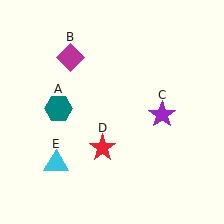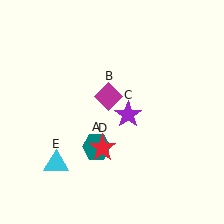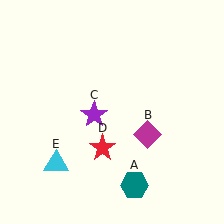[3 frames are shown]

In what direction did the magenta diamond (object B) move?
The magenta diamond (object B) moved down and to the right.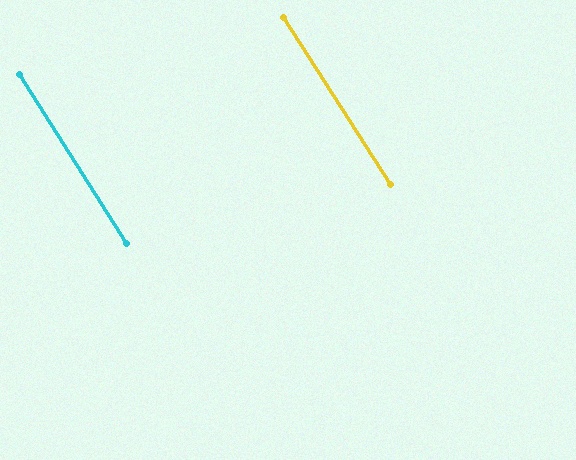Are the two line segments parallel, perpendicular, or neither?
Parallel — their directions differ by only 0.3°.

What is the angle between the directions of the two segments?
Approximately 0 degrees.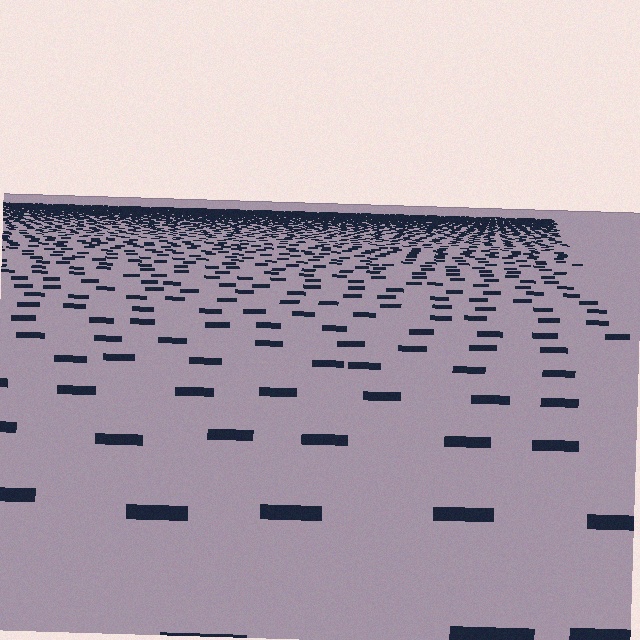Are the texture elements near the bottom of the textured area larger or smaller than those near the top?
Larger. Near the bottom, elements are closer to the viewer and appear at a bigger on-screen size.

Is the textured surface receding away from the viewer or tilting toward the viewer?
The surface is receding away from the viewer. Texture elements get smaller and denser toward the top.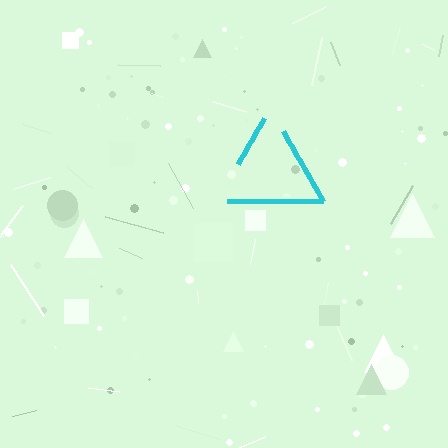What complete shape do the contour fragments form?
The contour fragments form a triangle.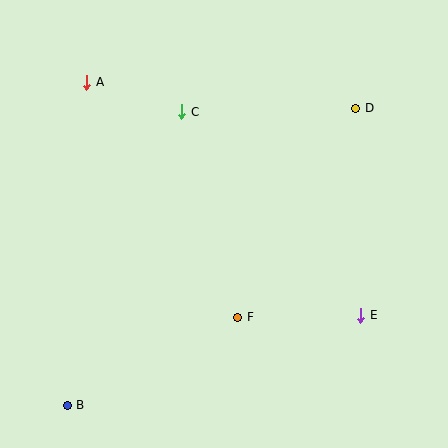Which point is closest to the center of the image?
Point F at (238, 317) is closest to the center.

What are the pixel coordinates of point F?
Point F is at (238, 317).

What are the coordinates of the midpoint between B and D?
The midpoint between B and D is at (211, 257).